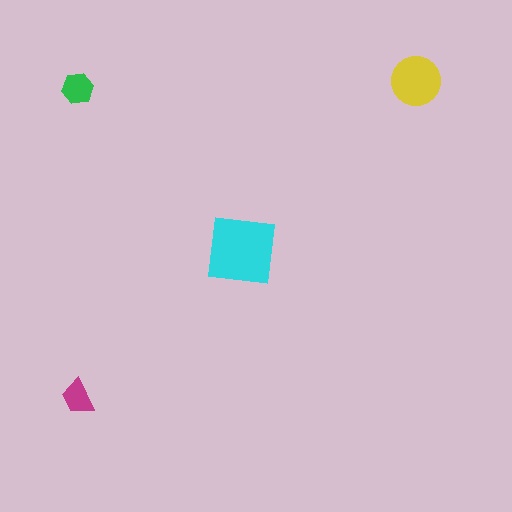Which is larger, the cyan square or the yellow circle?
The cyan square.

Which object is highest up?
The yellow circle is topmost.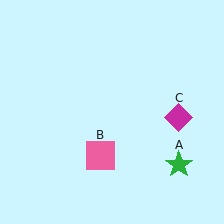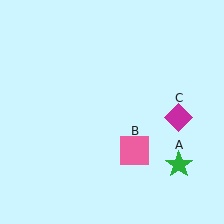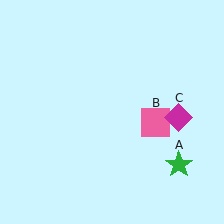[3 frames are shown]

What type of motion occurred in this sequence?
The pink square (object B) rotated counterclockwise around the center of the scene.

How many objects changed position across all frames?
1 object changed position: pink square (object B).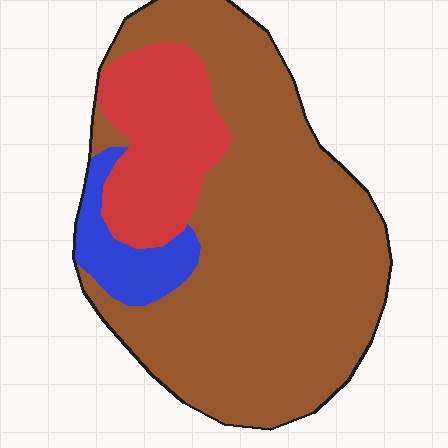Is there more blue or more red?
Red.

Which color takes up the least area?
Blue, at roughly 10%.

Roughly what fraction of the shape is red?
Red covers about 20% of the shape.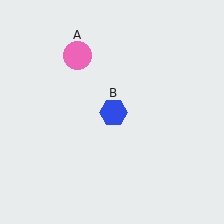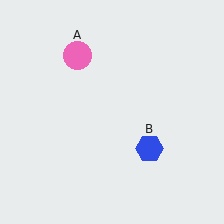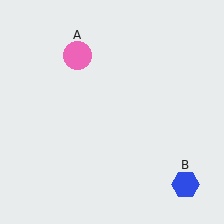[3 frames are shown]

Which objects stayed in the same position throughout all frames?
Pink circle (object A) remained stationary.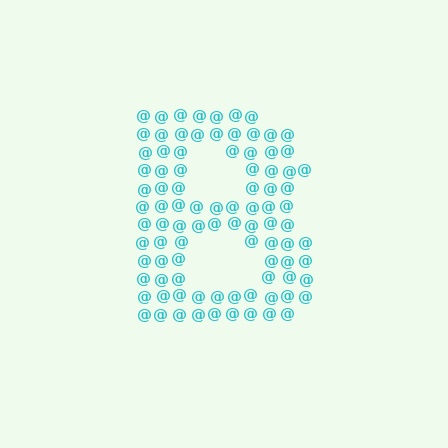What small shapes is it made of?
It is made of small at signs.